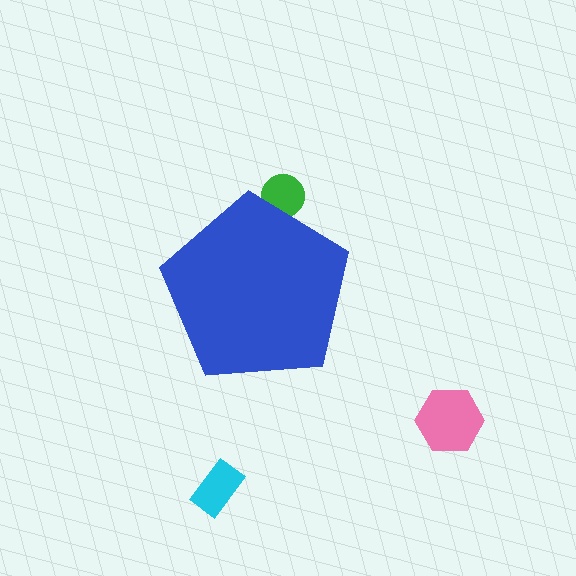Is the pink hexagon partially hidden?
No, the pink hexagon is fully visible.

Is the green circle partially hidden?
Yes, the green circle is partially hidden behind the blue pentagon.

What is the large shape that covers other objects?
A blue pentagon.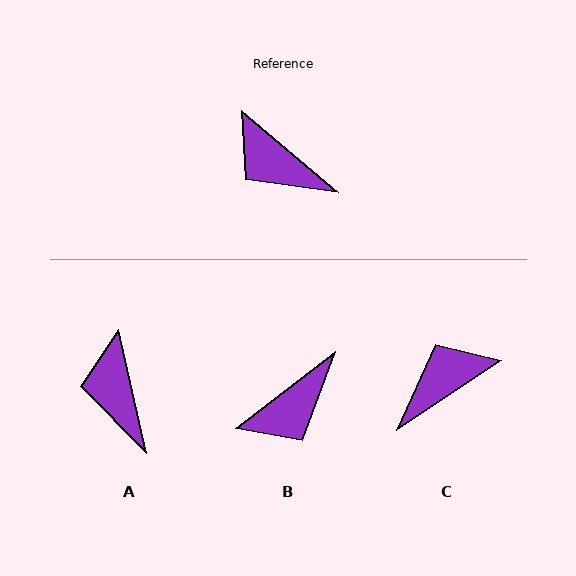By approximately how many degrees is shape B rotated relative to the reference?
Approximately 77 degrees counter-clockwise.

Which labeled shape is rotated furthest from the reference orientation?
C, about 106 degrees away.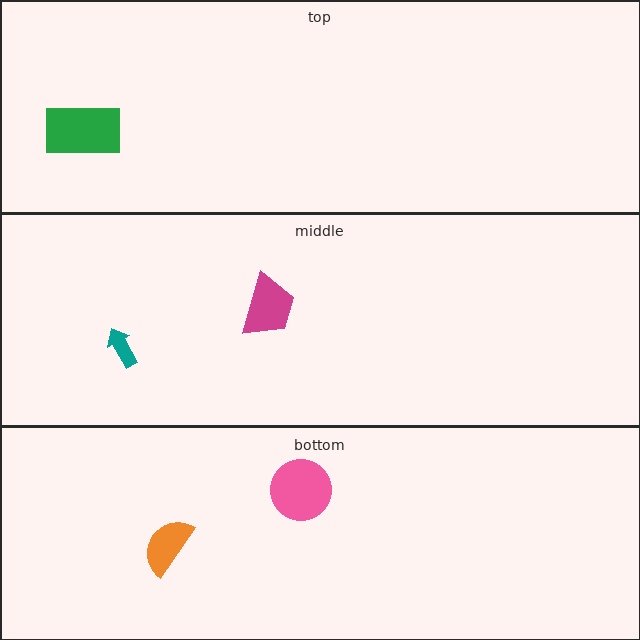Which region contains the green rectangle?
The top region.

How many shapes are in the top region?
1.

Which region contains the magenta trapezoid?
The middle region.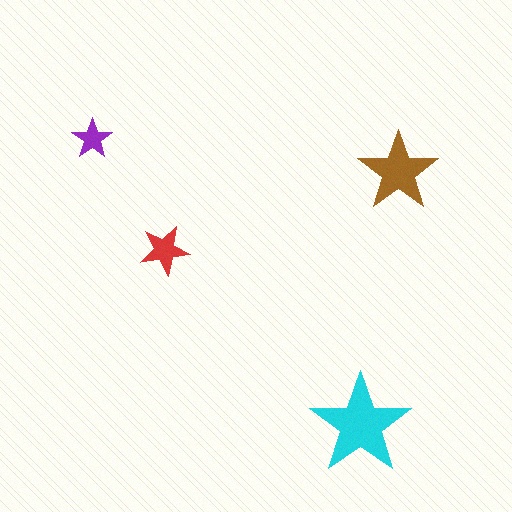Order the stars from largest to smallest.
the cyan one, the brown one, the red one, the purple one.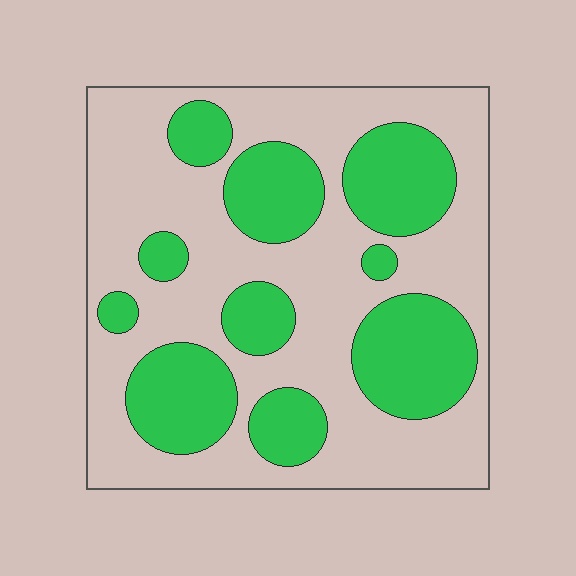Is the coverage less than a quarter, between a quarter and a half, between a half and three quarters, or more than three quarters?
Between a quarter and a half.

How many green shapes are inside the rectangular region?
10.